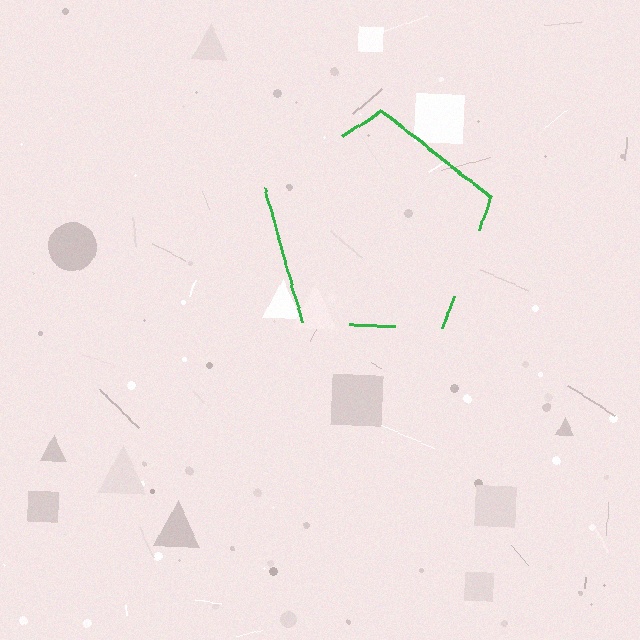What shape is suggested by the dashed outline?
The dashed outline suggests a pentagon.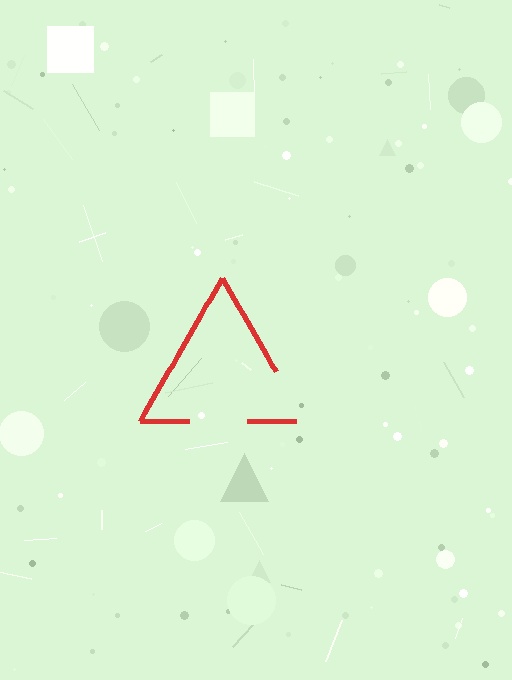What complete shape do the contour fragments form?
The contour fragments form a triangle.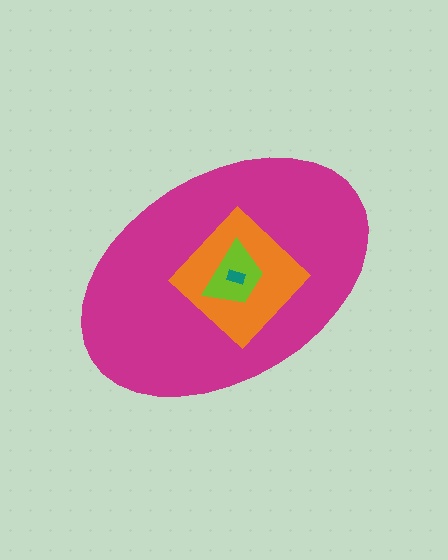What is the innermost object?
The teal rectangle.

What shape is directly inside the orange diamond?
The lime trapezoid.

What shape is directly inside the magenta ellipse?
The orange diamond.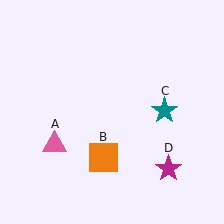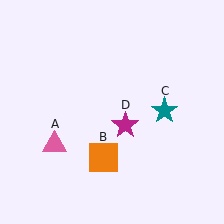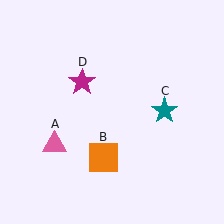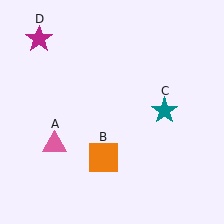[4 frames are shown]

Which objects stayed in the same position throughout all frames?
Pink triangle (object A) and orange square (object B) and teal star (object C) remained stationary.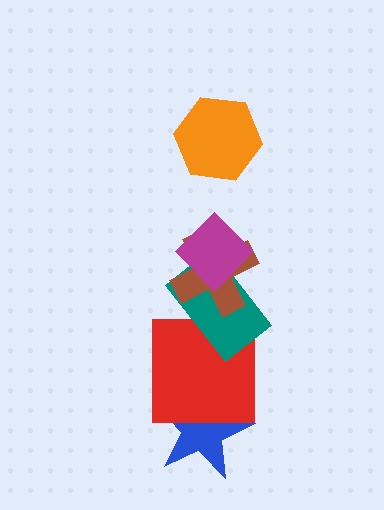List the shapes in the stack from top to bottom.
From top to bottom: the orange hexagon, the magenta diamond, the brown cross, the teal rectangle, the red square, the blue star.